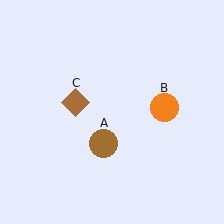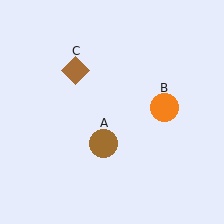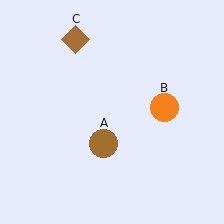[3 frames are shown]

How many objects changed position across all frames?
1 object changed position: brown diamond (object C).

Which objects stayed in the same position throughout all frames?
Brown circle (object A) and orange circle (object B) remained stationary.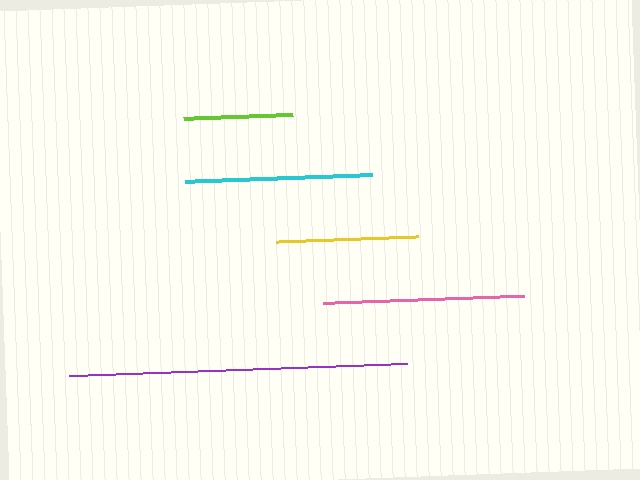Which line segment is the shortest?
The lime line is the shortest at approximately 109 pixels.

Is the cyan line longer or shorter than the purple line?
The purple line is longer than the cyan line.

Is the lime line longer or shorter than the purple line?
The purple line is longer than the lime line.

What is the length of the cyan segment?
The cyan segment is approximately 186 pixels long.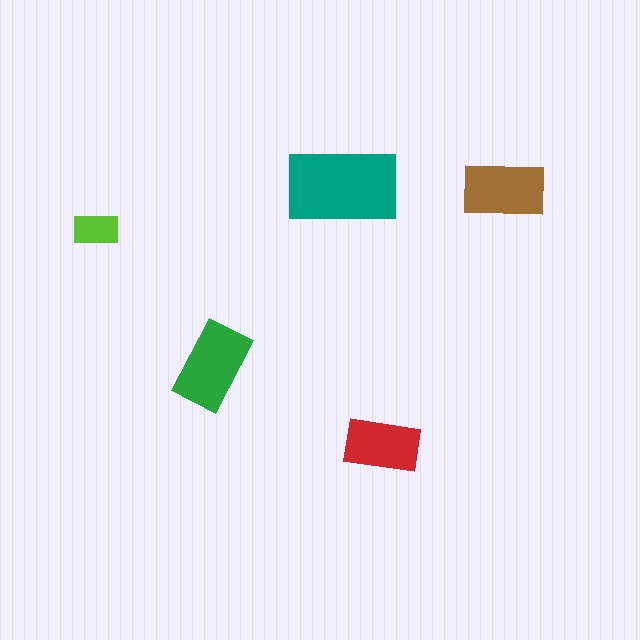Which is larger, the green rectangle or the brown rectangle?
The green one.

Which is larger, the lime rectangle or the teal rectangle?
The teal one.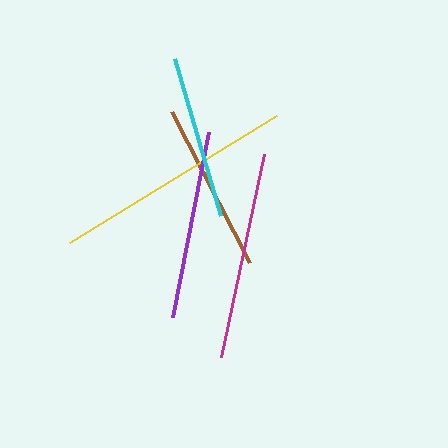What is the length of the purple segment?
The purple segment is approximately 188 pixels long.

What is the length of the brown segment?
The brown segment is approximately 170 pixels long.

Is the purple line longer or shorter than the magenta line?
The magenta line is longer than the purple line.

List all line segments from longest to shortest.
From longest to shortest: yellow, magenta, purple, brown, cyan.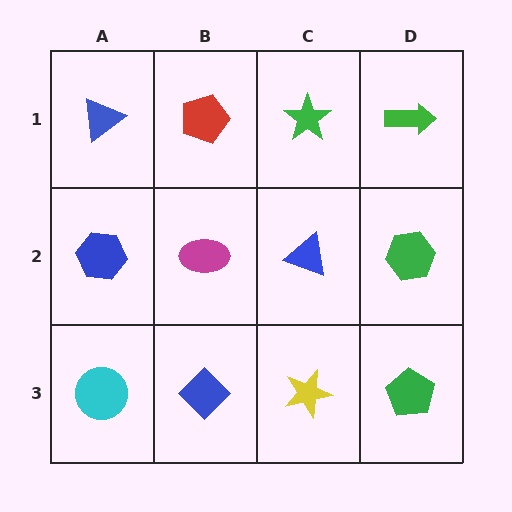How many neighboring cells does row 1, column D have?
2.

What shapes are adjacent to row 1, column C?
A blue triangle (row 2, column C), a red pentagon (row 1, column B), a green arrow (row 1, column D).